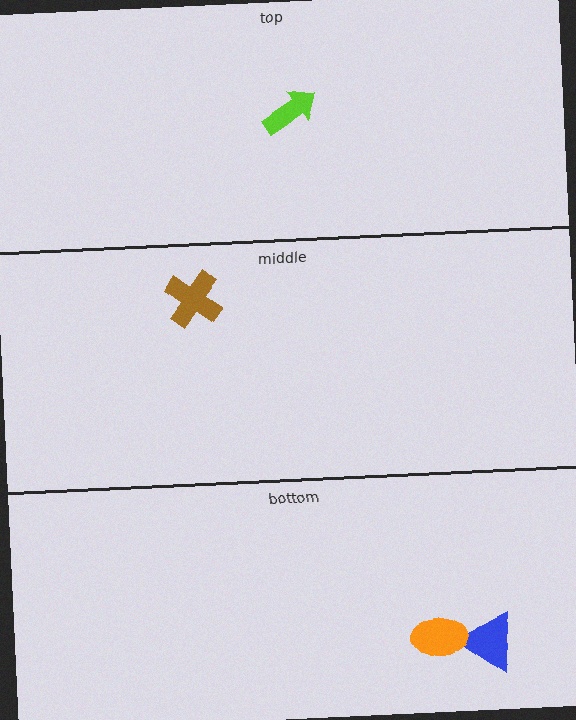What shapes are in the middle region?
The brown cross.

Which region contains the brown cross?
The middle region.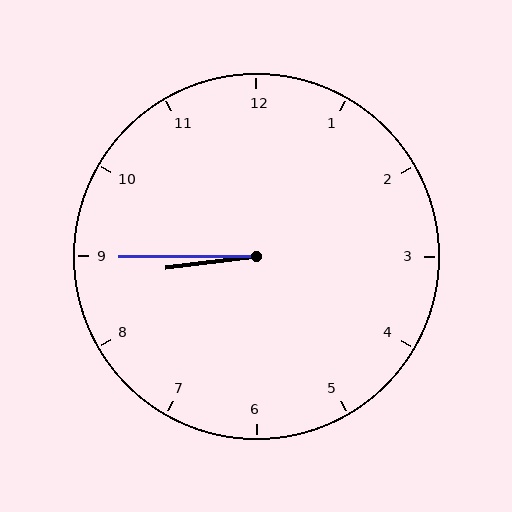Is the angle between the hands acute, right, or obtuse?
It is acute.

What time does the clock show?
8:45.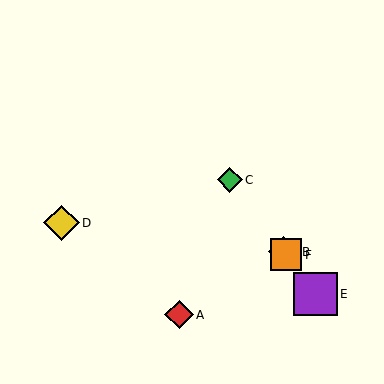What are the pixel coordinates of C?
Object C is at (230, 180).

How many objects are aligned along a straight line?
4 objects (B, C, E, F) are aligned along a straight line.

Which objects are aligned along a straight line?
Objects B, C, E, F are aligned along a straight line.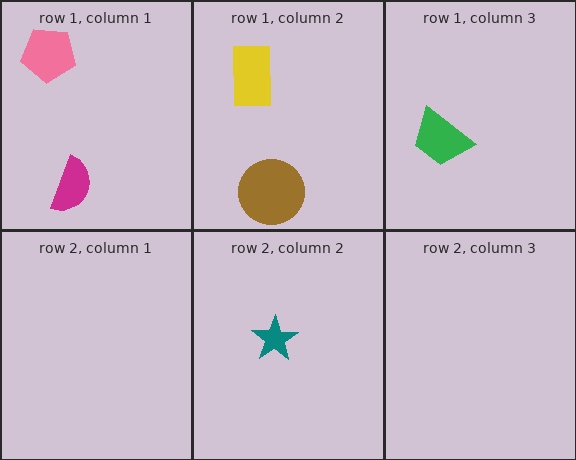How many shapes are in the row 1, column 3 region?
1.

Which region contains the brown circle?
The row 1, column 2 region.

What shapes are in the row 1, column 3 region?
The green trapezoid.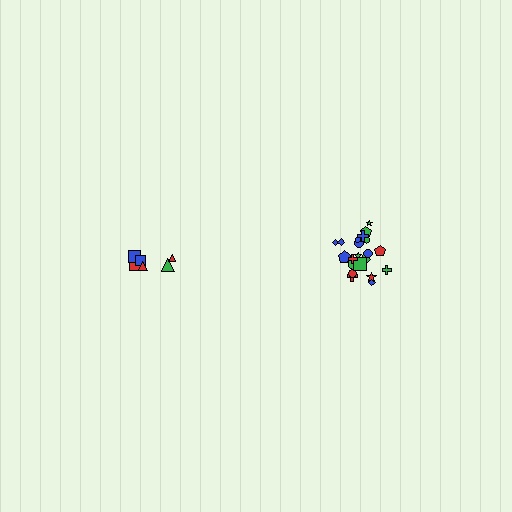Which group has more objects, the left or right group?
The right group.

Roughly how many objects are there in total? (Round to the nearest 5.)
Roughly 30 objects in total.